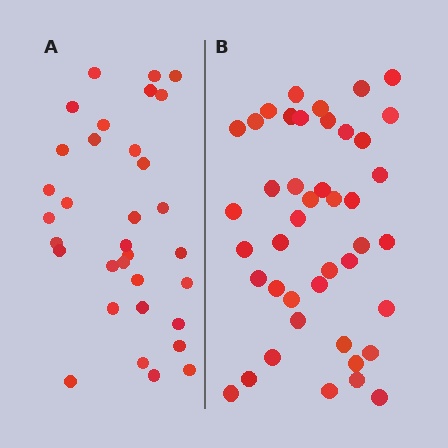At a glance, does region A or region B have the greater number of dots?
Region B (the right region) has more dots.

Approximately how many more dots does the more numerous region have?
Region B has roughly 10 or so more dots than region A.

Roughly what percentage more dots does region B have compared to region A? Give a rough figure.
About 30% more.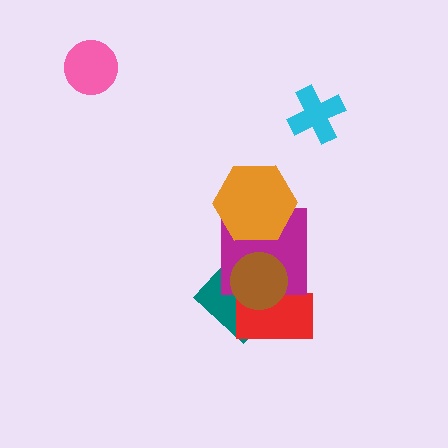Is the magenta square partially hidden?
Yes, it is partially covered by another shape.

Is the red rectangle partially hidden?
Yes, it is partially covered by another shape.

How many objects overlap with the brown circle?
3 objects overlap with the brown circle.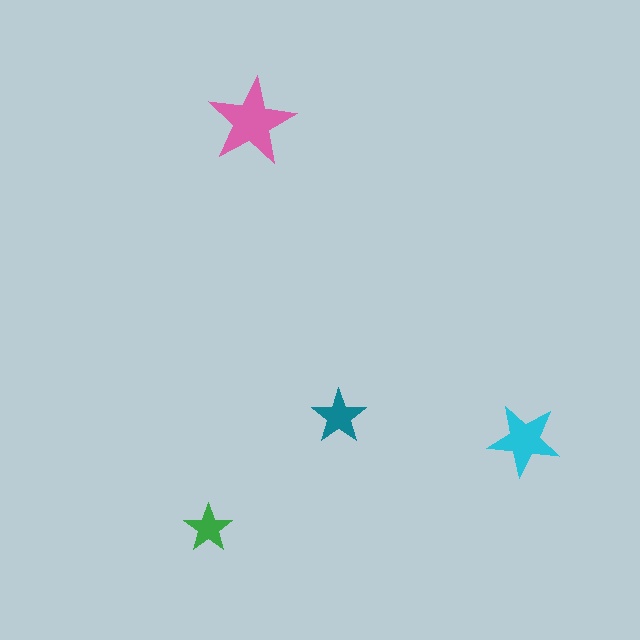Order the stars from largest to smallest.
the pink one, the cyan one, the teal one, the green one.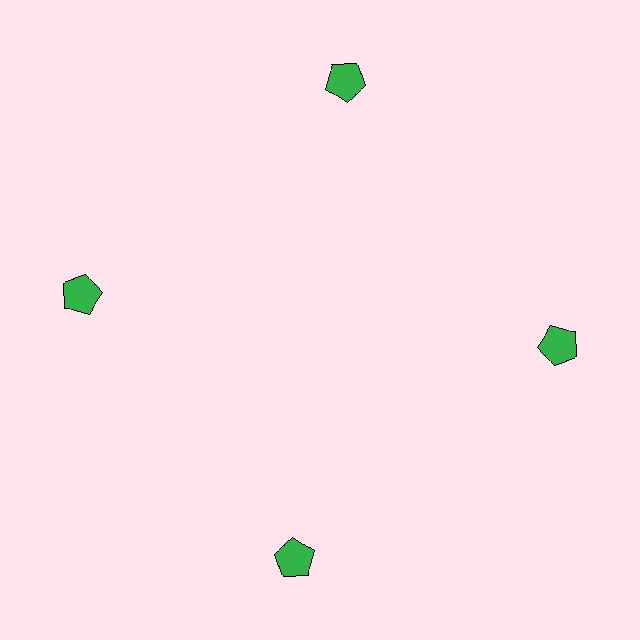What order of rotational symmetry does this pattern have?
This pattern has 4-fold rotational symmetry.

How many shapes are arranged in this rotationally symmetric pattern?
There are 4 shapes, arranged in 4 groups of 1.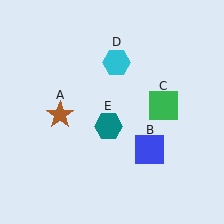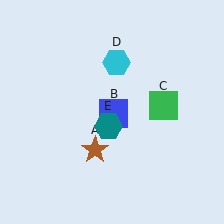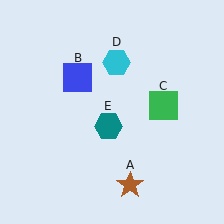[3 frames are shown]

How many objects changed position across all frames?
2 objects changed position: brown star (object A), blue square (object B).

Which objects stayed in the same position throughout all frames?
Green square (object C) and cyan hexagon (object D) and teal hexagon (object E) remained stationary.